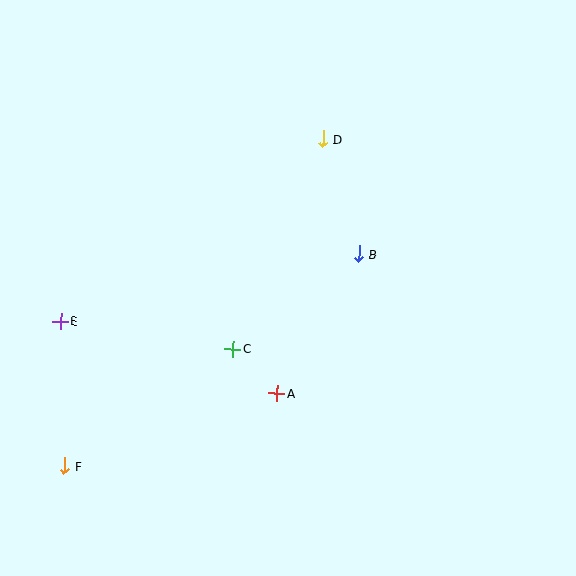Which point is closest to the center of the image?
Point B at (359, 254) is closest to the center.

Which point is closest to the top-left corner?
Point E is closest to the top-left corner.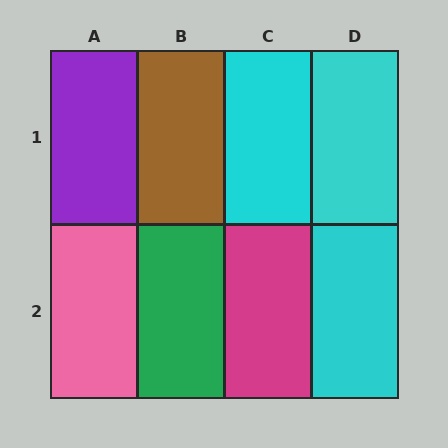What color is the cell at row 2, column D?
Cyan.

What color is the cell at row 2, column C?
Magenta.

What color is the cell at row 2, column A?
Pink.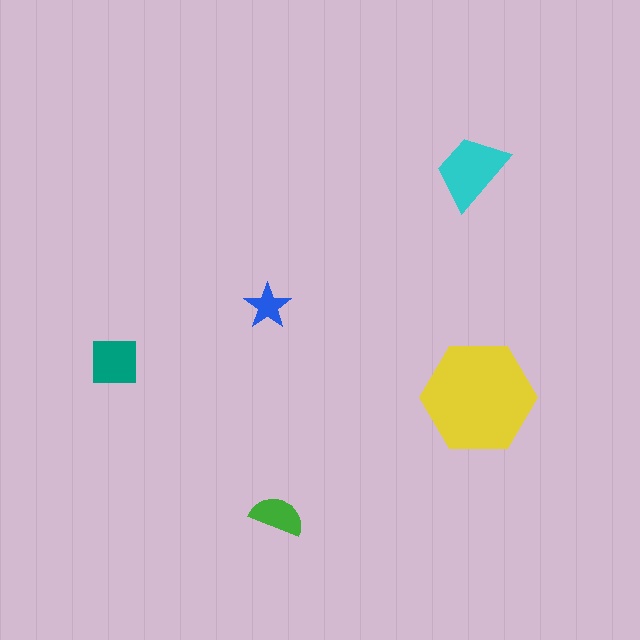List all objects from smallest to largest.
The blue star, the green semicircle, the teal square, the cyan trapezoid, the yellow hexagon.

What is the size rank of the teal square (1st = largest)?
3rd.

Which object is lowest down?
The green semicircle is bottommost.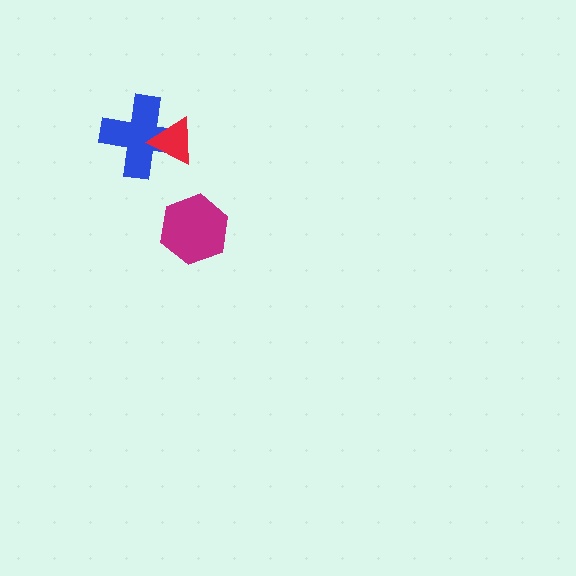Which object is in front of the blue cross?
The red triangle is in front of the blue cross.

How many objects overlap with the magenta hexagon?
0 objects overlap with the magenta hexagon.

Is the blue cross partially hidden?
Yes, it is partially covered by another shape.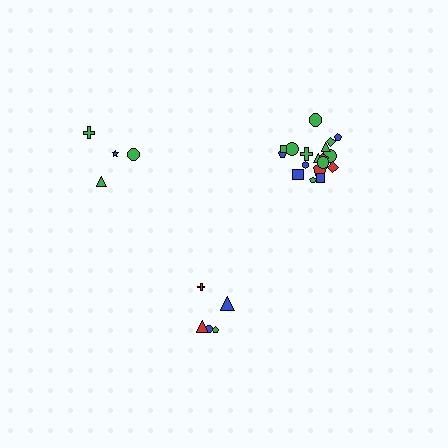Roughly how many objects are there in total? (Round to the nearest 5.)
Roughly 25 objects in total.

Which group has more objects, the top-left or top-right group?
The top-right group.